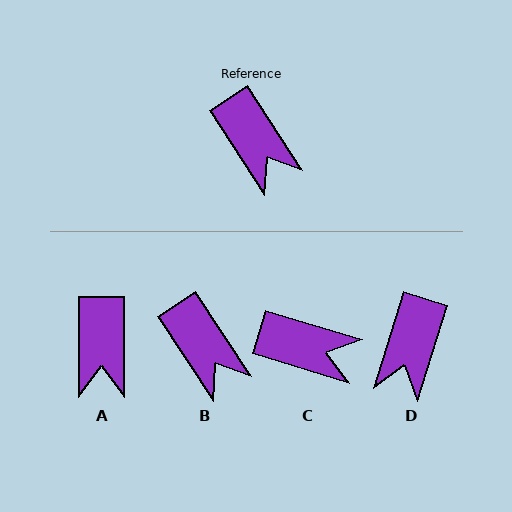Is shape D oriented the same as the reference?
No, it is off by about 51 degrees.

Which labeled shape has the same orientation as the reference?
B.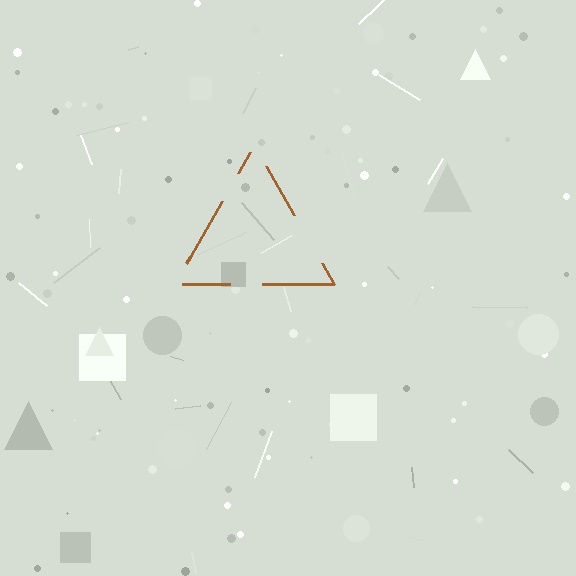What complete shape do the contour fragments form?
The contour fragments form a triangle.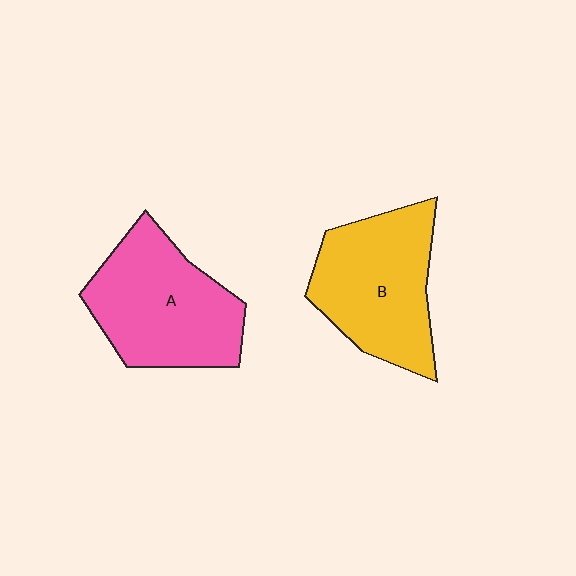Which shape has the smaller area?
Shape B (yellow).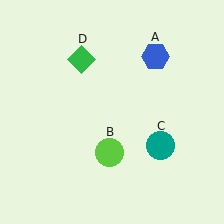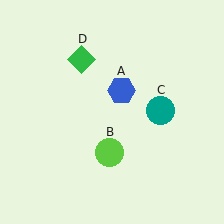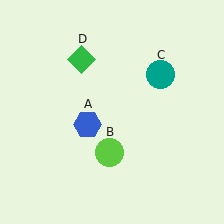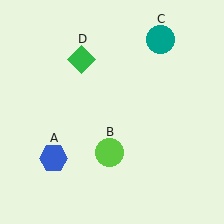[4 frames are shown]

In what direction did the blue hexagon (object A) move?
The blue hexagon (object A) moved down and to the left.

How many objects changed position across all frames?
2 objects changed position: blue hexagon (object A), teal circle (object C).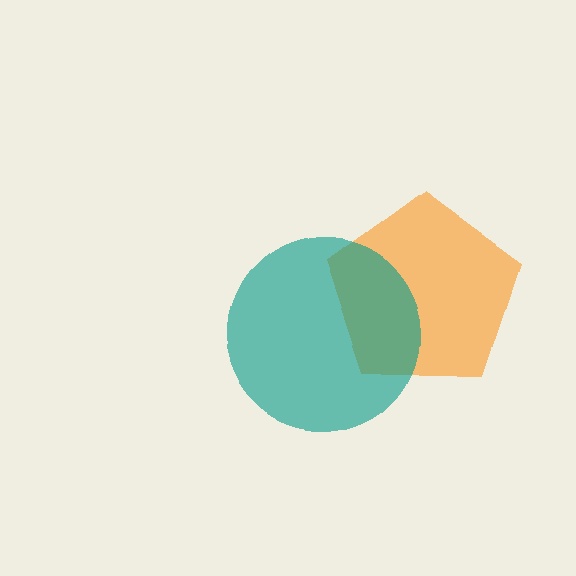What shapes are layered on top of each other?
The layered shapes are: an orange pentagon, a teal circle.